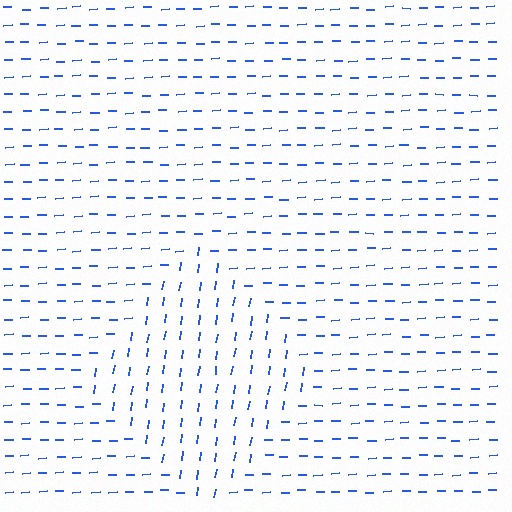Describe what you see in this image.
The image is filled with small blue line segments. A diamond region in the image has lines oriented differently from the surrounding lines, creating a visible texture boundary.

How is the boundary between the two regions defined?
The boundary is defined purely by a change in line orientation (approximately 79 degrees difference). All lines are the same color and thickness.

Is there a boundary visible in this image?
Yes, there is a texture boundary formed by a change in line orientation.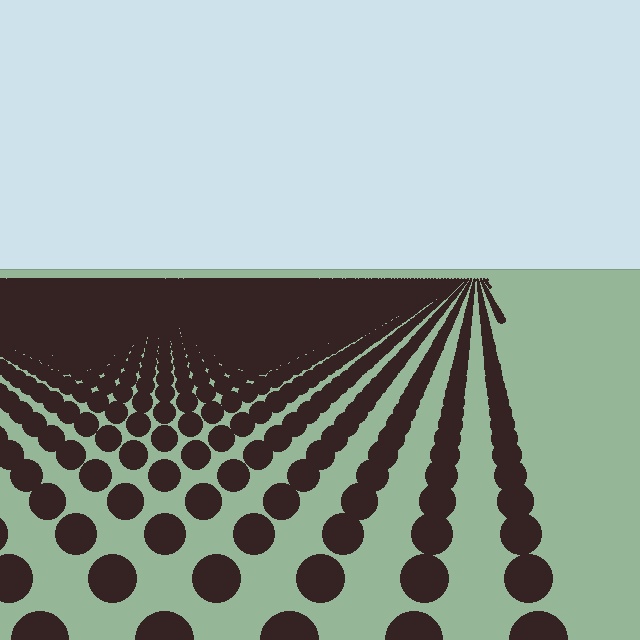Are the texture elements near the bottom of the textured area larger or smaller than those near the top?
Larger. Near the bottom, elements are closer to the viewer and appear at a bigger on-screen size.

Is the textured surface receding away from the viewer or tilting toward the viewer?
The surface is receding away from the viewer. Texture elements get smaller and denser toward the top.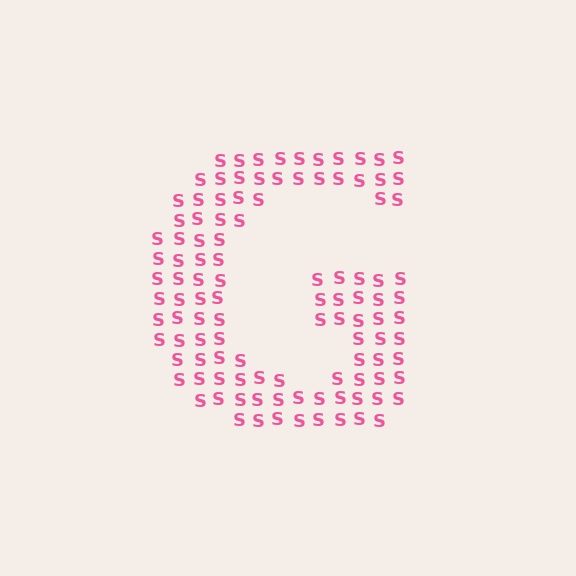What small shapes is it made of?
It is made of small letter S's.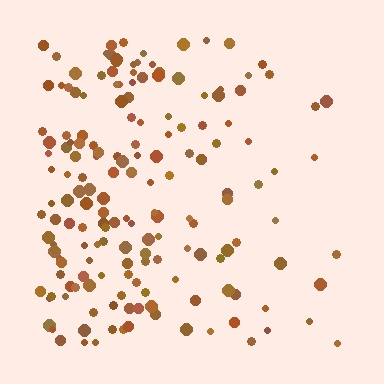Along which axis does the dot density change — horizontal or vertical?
Horizontal.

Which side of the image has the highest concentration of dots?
The left.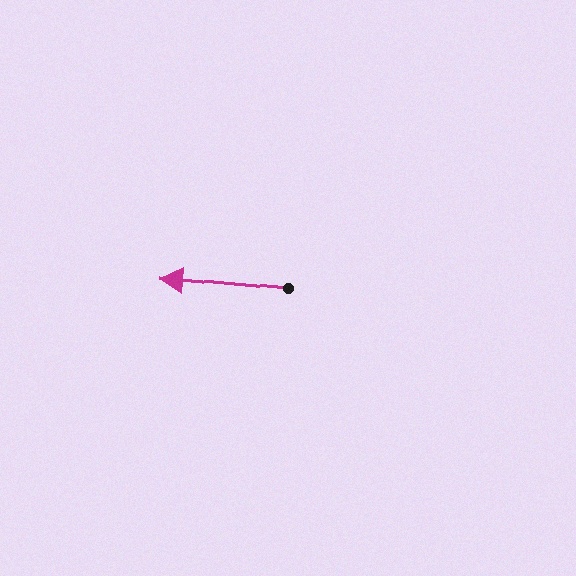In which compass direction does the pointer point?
West.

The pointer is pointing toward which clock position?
Roughly 9 o'clock.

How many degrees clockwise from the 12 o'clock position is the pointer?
Approximately 275 degrees.